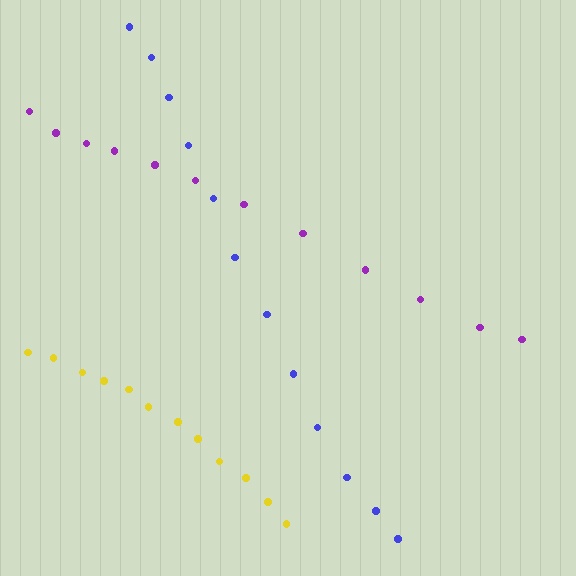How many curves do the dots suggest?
There are 3 distinct paths.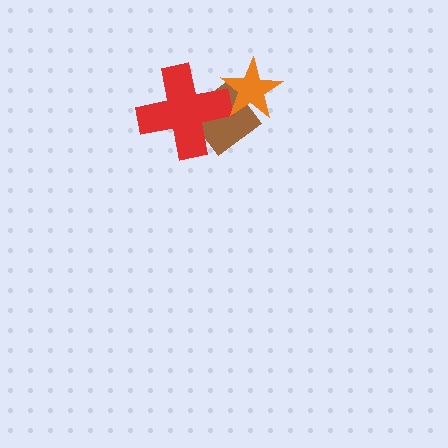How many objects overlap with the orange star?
2 objects overlap with the orange star.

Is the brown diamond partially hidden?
Yes, it is partially covered by another shape.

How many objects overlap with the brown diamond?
2 objects overlap with the brown diamond.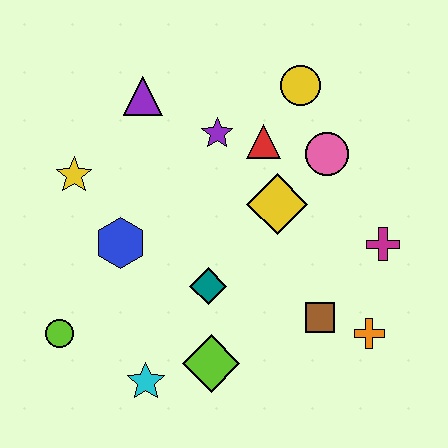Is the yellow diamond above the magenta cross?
Yes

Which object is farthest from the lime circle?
The yellow circle is farthest from the lime circle.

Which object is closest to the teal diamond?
The lime diamond is closest to the teal diamond.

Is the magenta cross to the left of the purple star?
No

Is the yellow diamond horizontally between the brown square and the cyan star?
Yes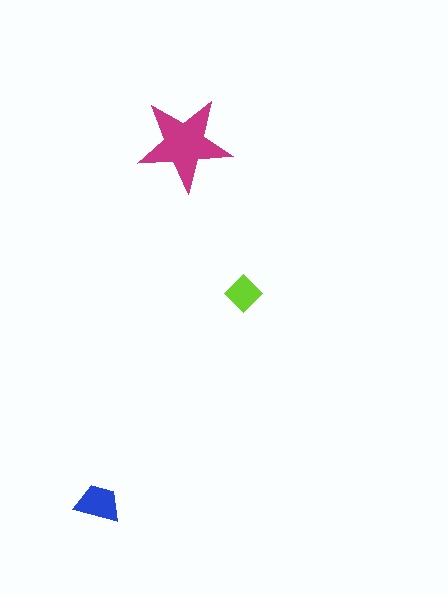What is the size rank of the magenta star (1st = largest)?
1st.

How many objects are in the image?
There are 3 objects in the image.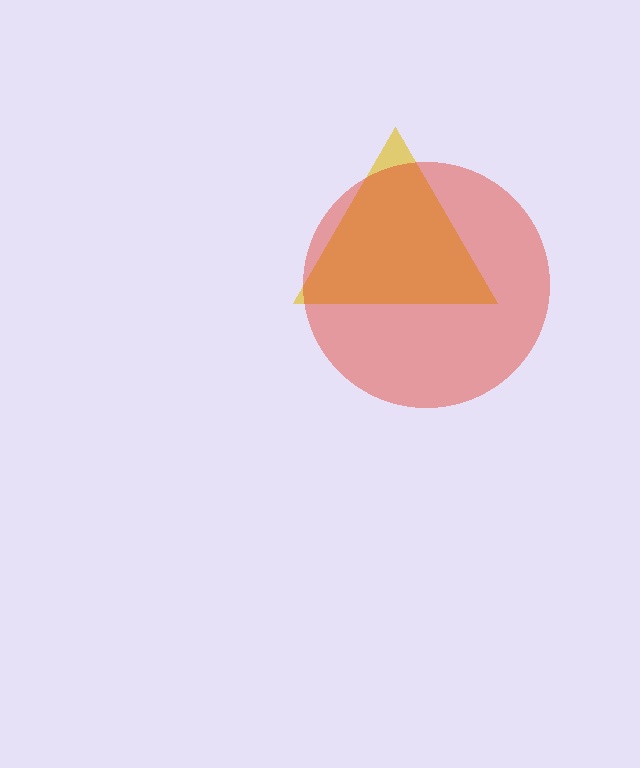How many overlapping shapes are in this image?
There are 2 overlapping shapes in the image.